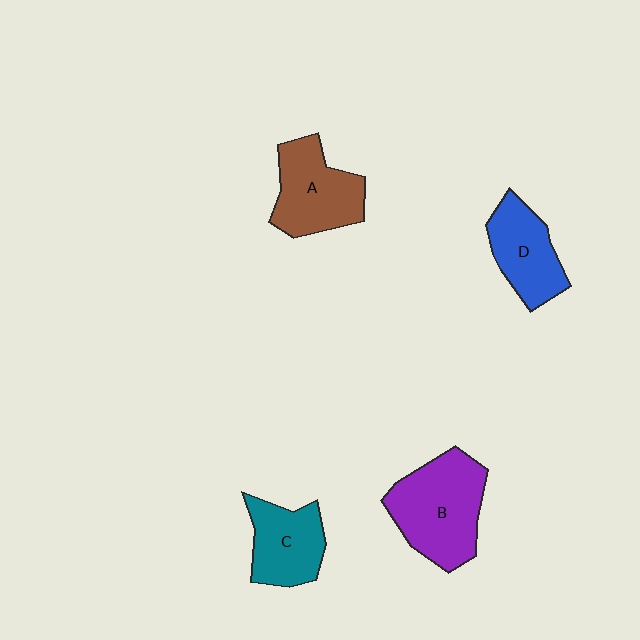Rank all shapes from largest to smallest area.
From largest to smallest: B (purple), A (brown), D (blue), C (teal).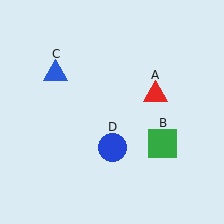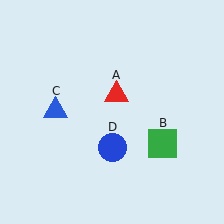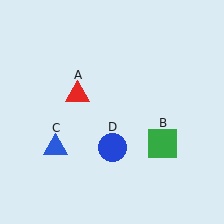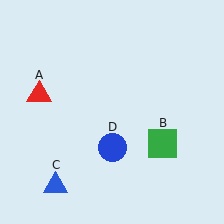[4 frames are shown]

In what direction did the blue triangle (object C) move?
The blue triangle (object C) moved down.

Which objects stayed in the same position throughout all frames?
Green square (object B) and blue circle (object D) remained stationary.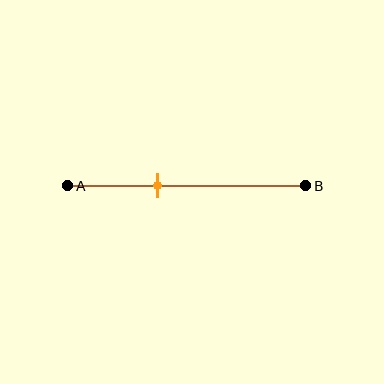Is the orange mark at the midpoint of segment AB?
No, the mark is at about 40% from A, not at the 50% midpoint.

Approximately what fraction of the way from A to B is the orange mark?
The orange mark is approximately 40% of the way from A to B.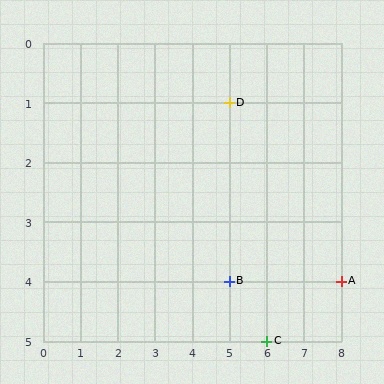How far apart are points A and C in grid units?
Points A and C are 2 columns and 1 row apart (about 2.2 grid units diagonally).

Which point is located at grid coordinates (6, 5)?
Point C is at (6, 5).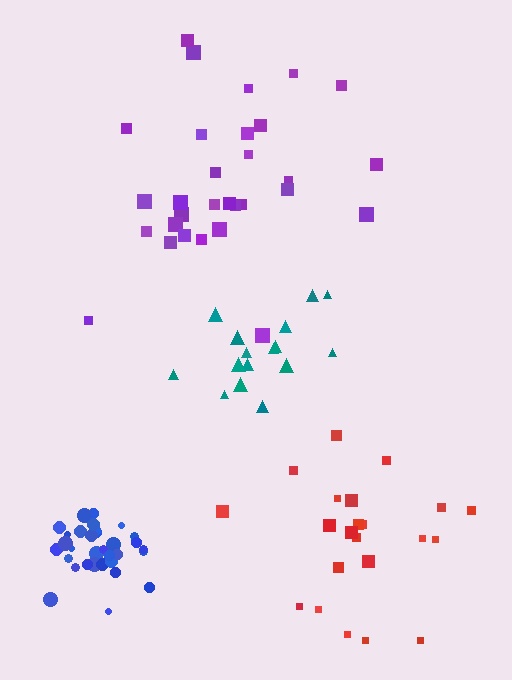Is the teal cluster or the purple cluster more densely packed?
Teal.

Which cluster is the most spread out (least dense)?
Red.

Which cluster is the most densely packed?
Blue.